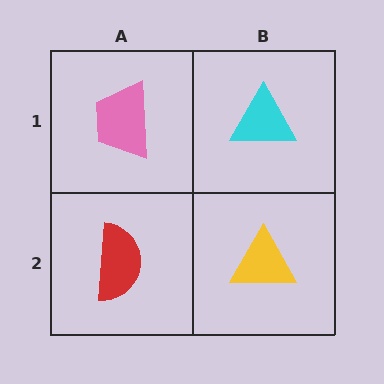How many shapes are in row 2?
2 shapes.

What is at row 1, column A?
A pink trapezoid.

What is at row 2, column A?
A red semicircle.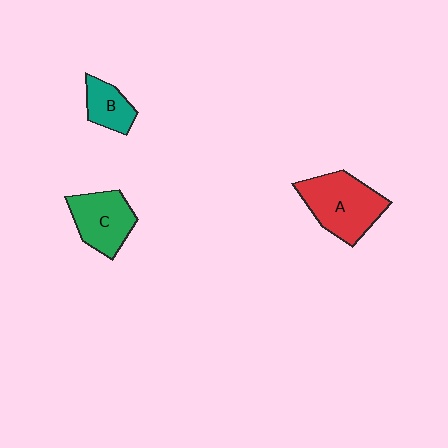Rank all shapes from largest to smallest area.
From largest to smallest: A (red), C (green), B (teal).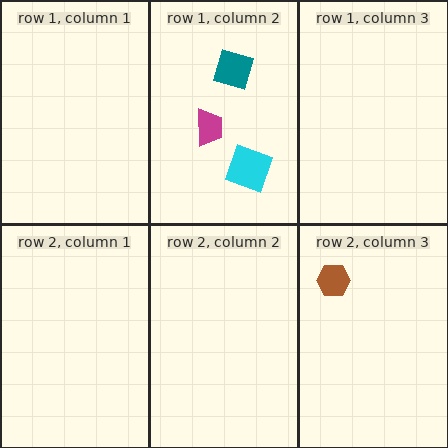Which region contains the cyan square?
The row 1, column 2 region.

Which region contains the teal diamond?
The row 1, column 2 region.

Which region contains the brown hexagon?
The row 2, column 3 region.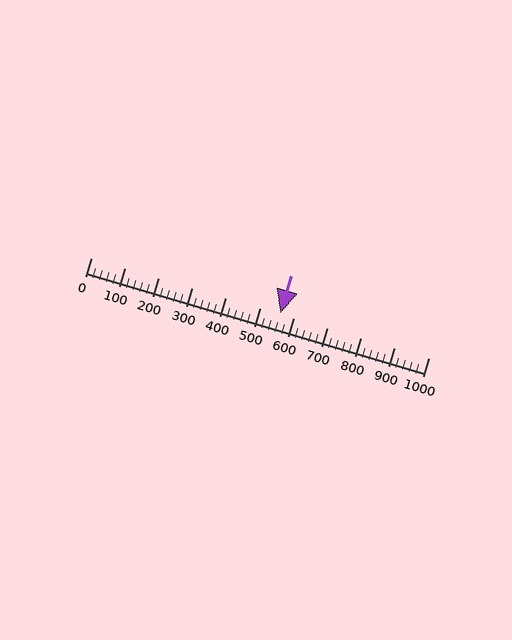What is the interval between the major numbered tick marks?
The major tick marks are spaced 100 units apart.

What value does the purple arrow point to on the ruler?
The purple arrow points to approximately 562.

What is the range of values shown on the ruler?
The ruler shows values from 0 to 1000.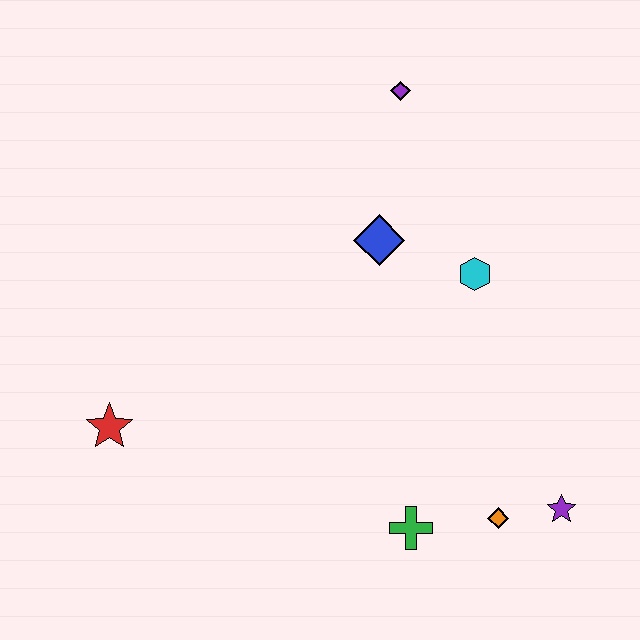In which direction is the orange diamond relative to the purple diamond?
The orange diamond is below the purple diamond.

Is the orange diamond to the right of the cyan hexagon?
Yes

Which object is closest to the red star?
The green cross is closest to the red star.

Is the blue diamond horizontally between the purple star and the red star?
Yes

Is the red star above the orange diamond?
Yes